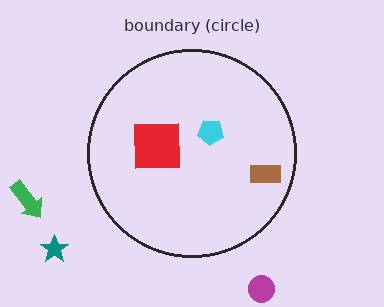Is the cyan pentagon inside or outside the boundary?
Inside.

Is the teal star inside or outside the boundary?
Outside.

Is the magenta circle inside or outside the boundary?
Outside.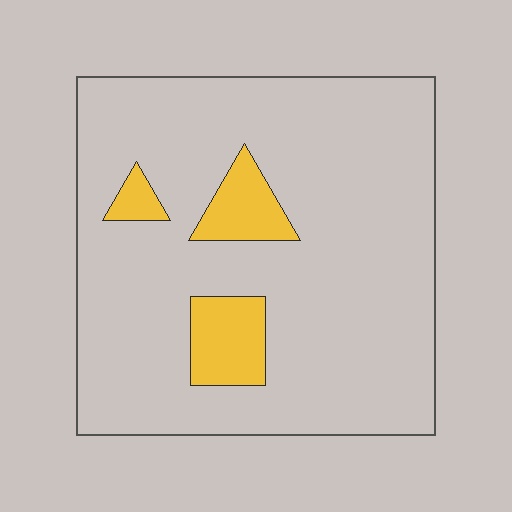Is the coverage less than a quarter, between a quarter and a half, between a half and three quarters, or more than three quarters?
Less than a quarter.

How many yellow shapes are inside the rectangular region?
3.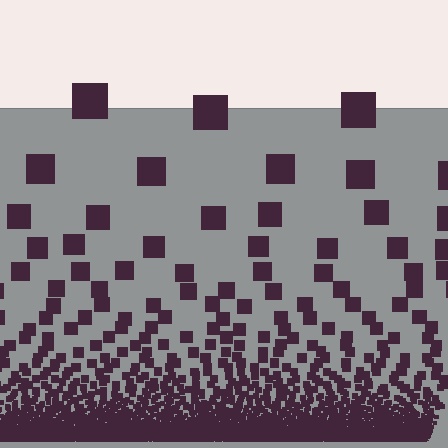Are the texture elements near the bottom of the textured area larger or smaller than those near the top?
Smaller. The gradient is inverted — elements near the bottom are smaller and denser.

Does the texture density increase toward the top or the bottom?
Density increases toward the bottom.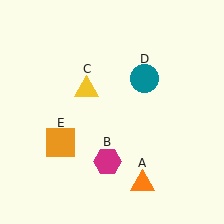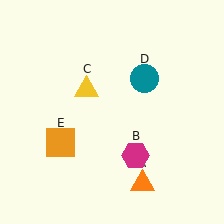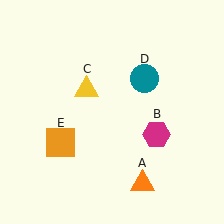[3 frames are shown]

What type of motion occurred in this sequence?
The magenta hexagon (object B) rotated counterclockwise around the center of the scene.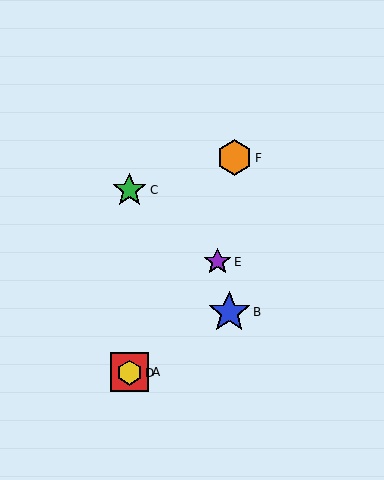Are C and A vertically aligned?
Yes, both are at x≈129.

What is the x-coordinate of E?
Object E is at x≈218.